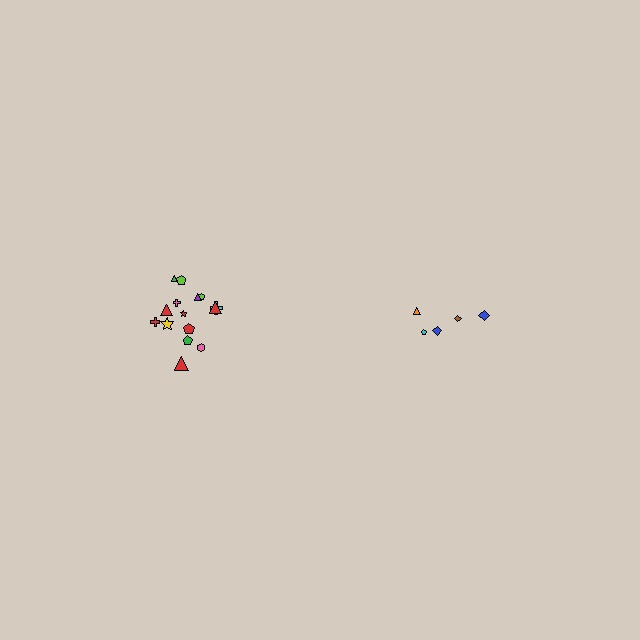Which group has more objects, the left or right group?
The left group.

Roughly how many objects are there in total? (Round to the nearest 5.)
Roughly 20 objects in total.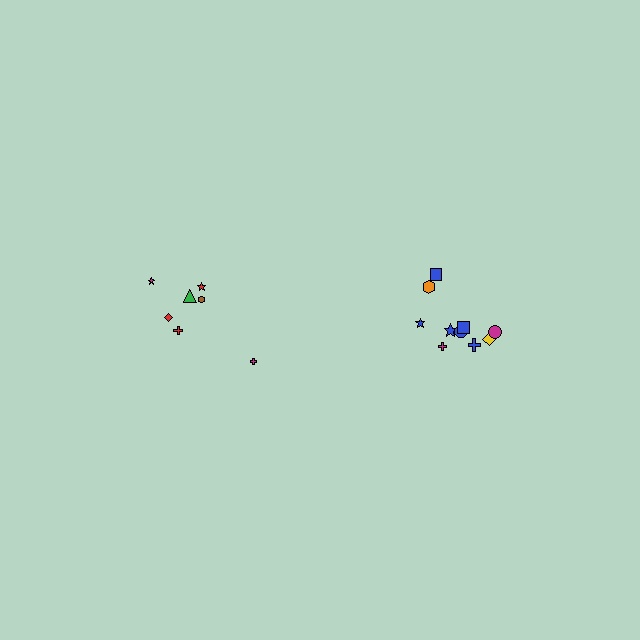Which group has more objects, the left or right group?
The right group.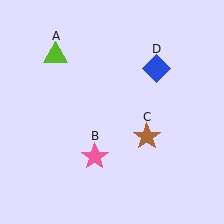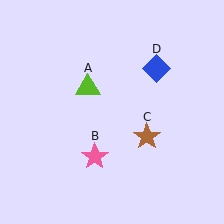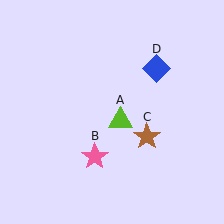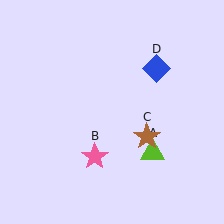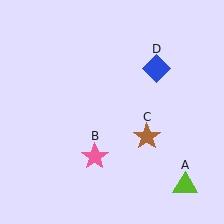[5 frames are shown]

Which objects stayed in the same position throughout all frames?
Pink star (object B) and brown star (object C) and blue diamond (object D) remained stationary.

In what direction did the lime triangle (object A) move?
The lime triangle (object A) moved down and to the right.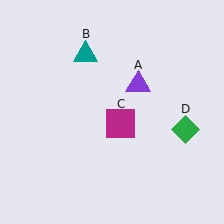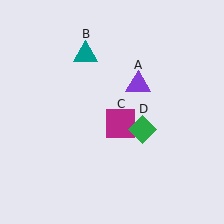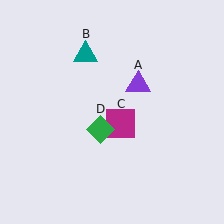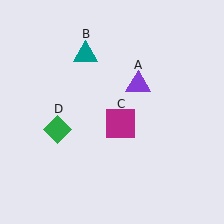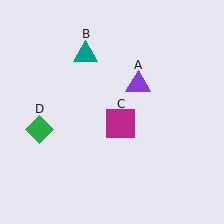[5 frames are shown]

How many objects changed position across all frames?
1 object changed position: green diamond (object D).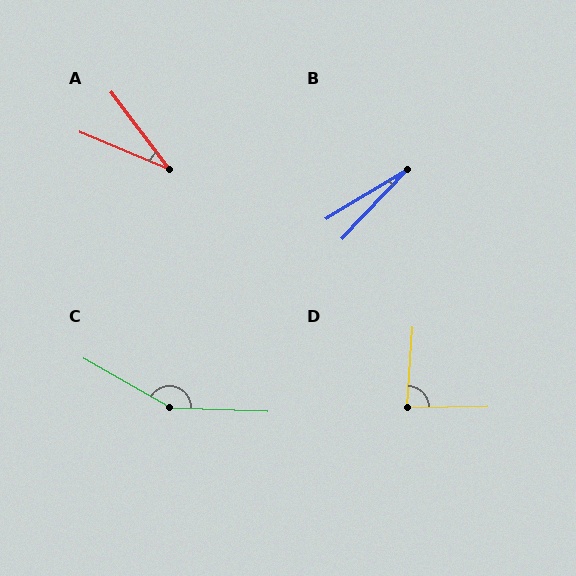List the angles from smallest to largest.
B (16°), A (31°), D (85°), C (152°).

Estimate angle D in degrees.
Approximately 85 degrees.